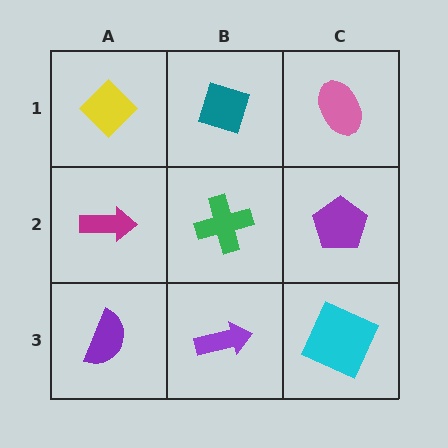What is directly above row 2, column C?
A pink ellipse.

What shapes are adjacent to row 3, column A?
A magenta arrow (row 2, column A), a purple arrow (row 3, column B).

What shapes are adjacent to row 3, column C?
A purple pentagon (row 2, column C), a purple arrow (row 3, column B).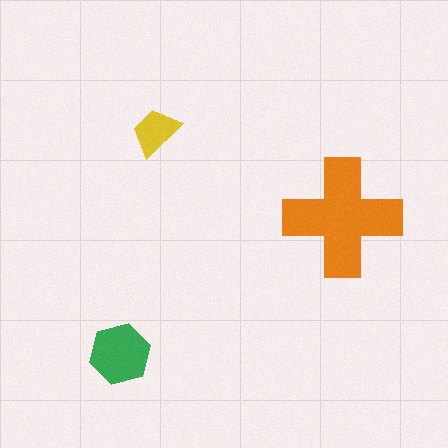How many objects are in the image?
There are 3 objects in the image.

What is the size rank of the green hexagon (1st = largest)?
2nd.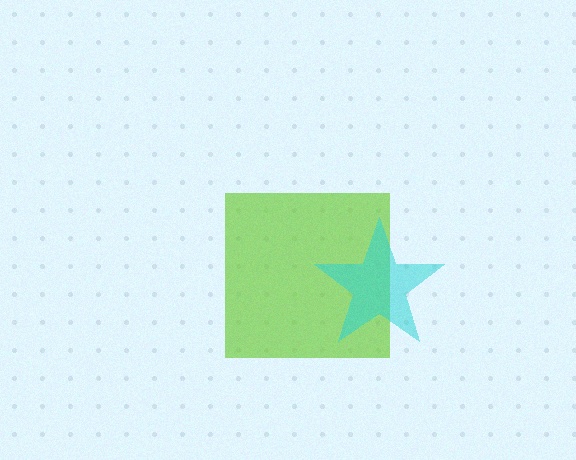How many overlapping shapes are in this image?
There are 2 overlapping shapes in the image.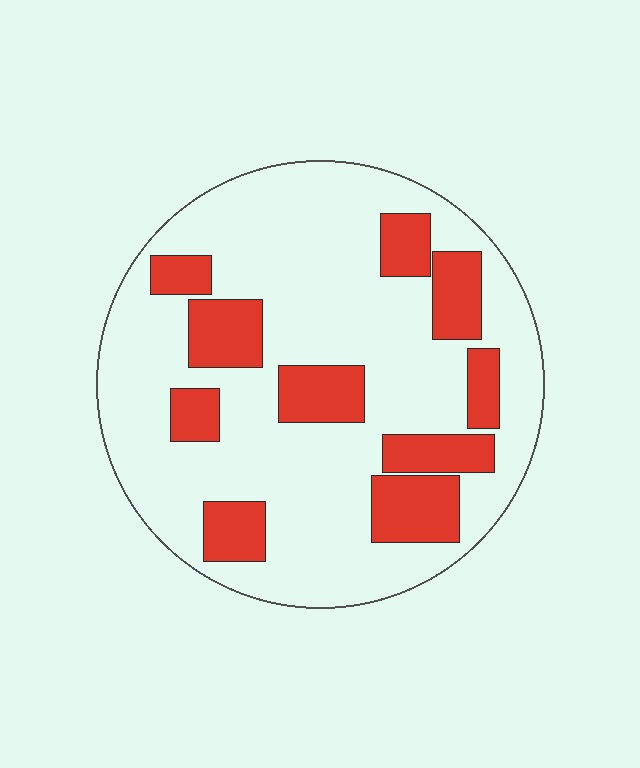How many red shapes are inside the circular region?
10.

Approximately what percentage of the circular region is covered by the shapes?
Approximately 25%.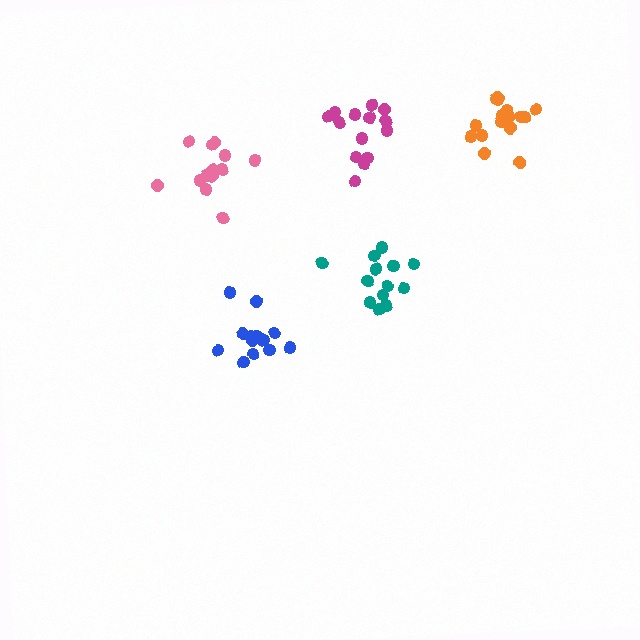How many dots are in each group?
Group 1: 13 dots, Group 2: 13 dots, Group 3: 14 dots, Group 4: 16 dots, Group 5: 14 dots (70 total).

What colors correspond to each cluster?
The clusters are colored: blue, pink, teal, orange, magenta.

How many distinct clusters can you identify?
There are 5 distinct clusters.